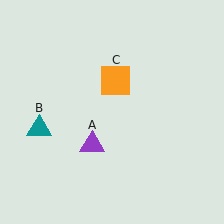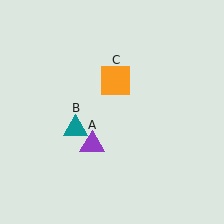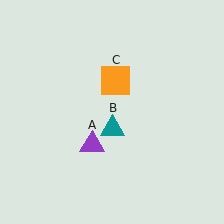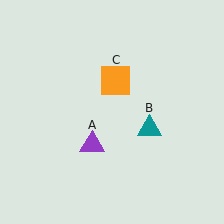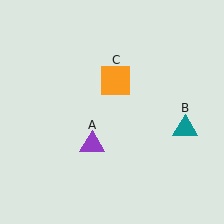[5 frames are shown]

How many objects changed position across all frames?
1 object changed position: teal triangle (object B).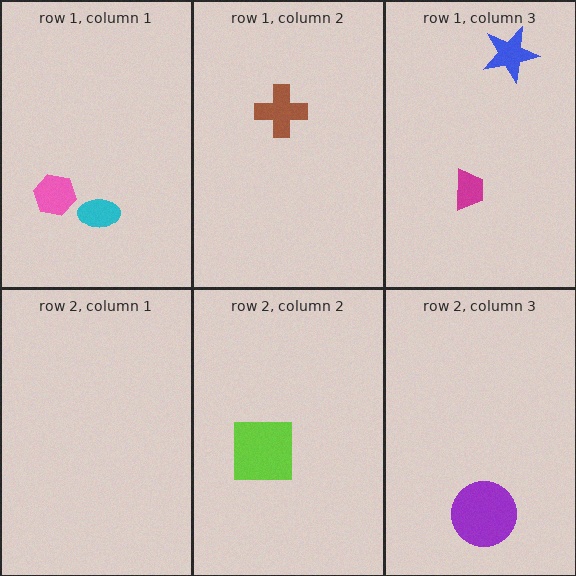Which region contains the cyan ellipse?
The row 1, column 1 region.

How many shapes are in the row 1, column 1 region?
2.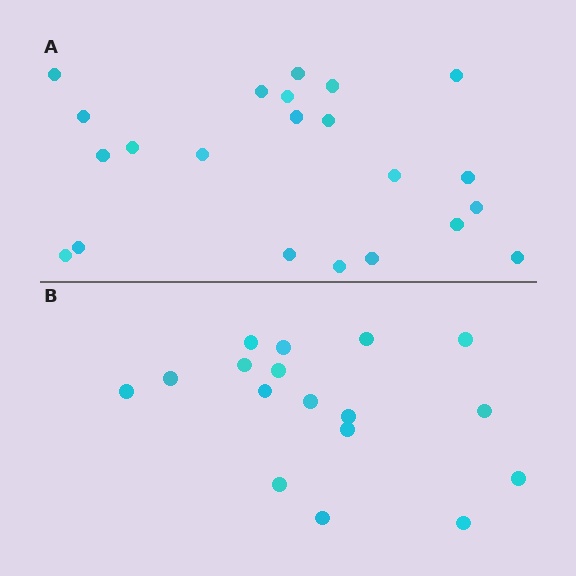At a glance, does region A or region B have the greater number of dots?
Region A (the top region) has more dots.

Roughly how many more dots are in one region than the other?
Region A has about 5 more dots than region B.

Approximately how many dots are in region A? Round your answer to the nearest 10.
About 20 dots. (The exact count is 22, which rounds to 20.)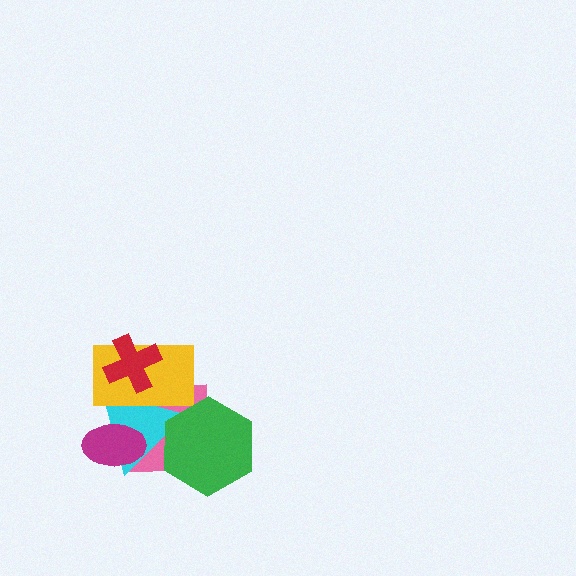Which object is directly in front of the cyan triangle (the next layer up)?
The magenta ellipse is directly in front of the cyan triangle.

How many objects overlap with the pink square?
4 objects overlap with the pink square.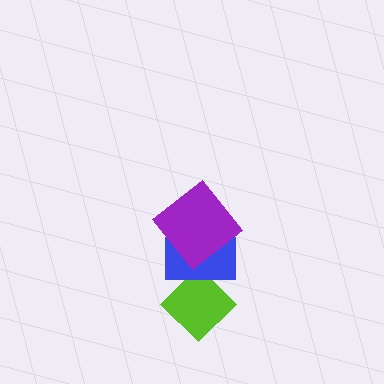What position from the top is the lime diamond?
The lime diamond is 3rd from the top.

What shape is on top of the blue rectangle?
The purple diamond is on top of the blue rectangle.